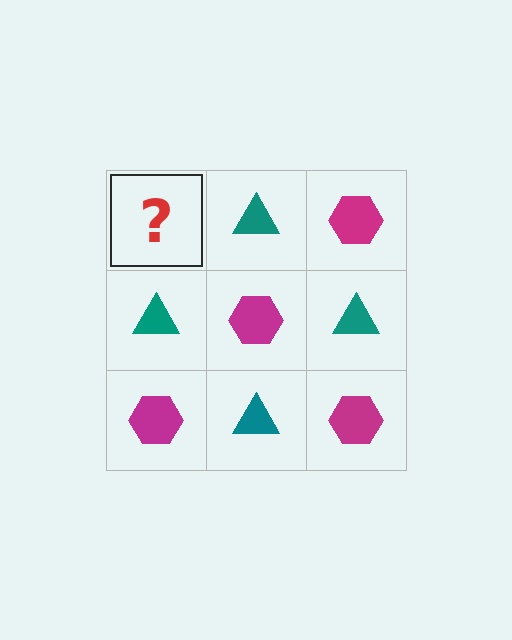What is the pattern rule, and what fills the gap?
The rule is that it alternates magenta hexagon and teal triangle in a checkerboard pattern. The gap should be filled with a magenta hexagon.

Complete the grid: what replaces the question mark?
The question mark should be replaced with a magenta hexagon.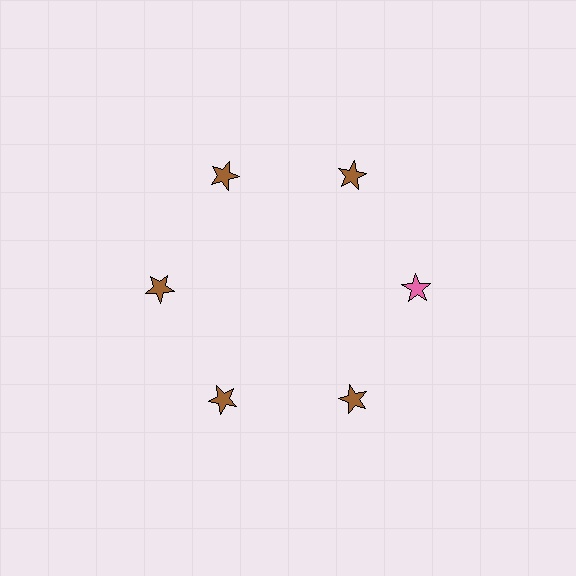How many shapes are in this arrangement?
There are 6 shapes arranged in a ring pattern.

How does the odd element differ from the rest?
It has a different color: pink instead of brown.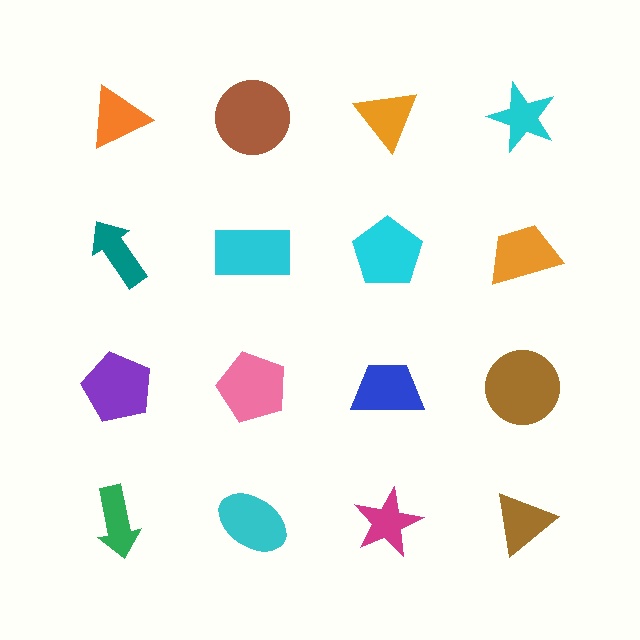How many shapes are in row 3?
4 shapes.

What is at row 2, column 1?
A teal arrow.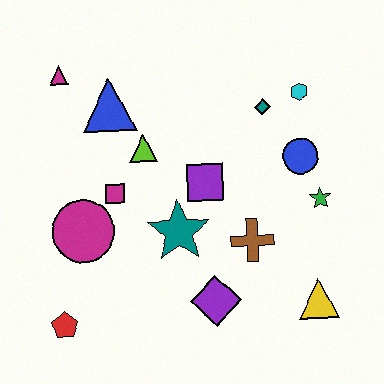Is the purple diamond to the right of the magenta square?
Yes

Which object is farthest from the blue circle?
The red pentagon is farthest from the blue circle.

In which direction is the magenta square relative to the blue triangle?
The magenta square is below the blue triangle.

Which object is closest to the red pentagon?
The magenta circle is closest to the red pentagon.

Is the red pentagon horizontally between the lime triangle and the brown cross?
No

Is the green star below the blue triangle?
Yes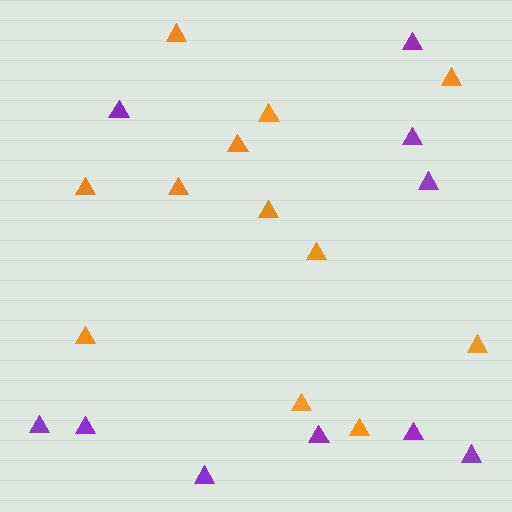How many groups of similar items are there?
There are 2 groups: one group of orange triangles (12) and one group of purple triangles (10).